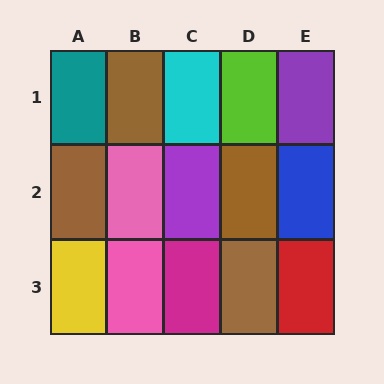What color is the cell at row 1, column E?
Purple.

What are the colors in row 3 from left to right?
Yellow, pink, magenta, brown, red.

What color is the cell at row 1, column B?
Brown.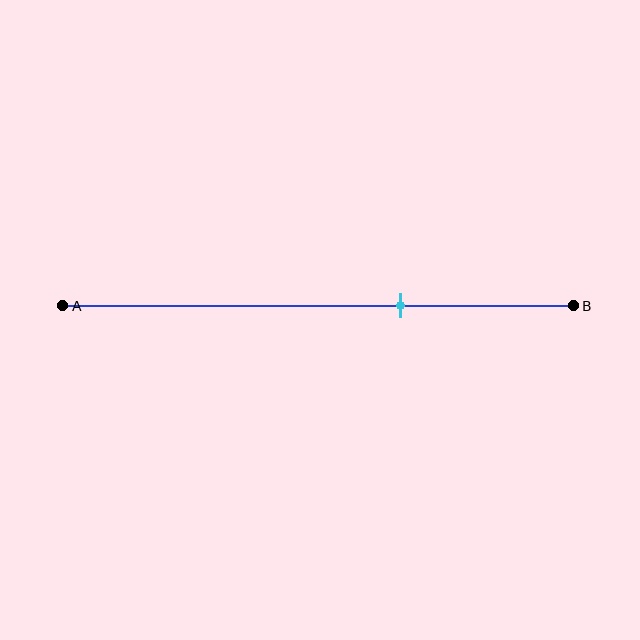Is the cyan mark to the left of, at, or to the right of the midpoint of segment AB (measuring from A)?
The cyan mark is to the right of the midpoint of segment AB.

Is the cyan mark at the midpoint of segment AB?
No, the mark is at about 65% from A, not at the 50% midpoint.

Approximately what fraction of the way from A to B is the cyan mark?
The cyan mark is approximately 65% of the way from A to B.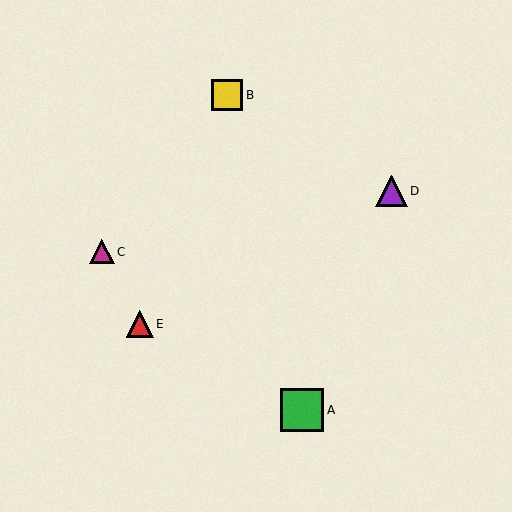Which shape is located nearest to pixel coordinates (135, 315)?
The red triangle (labeled E) at (140, 324) is nearest to that location.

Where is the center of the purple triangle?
The center of the purple triangle is at (391, 191).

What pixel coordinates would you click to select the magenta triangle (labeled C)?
Click at (102, 252) to select the magenta triangle C.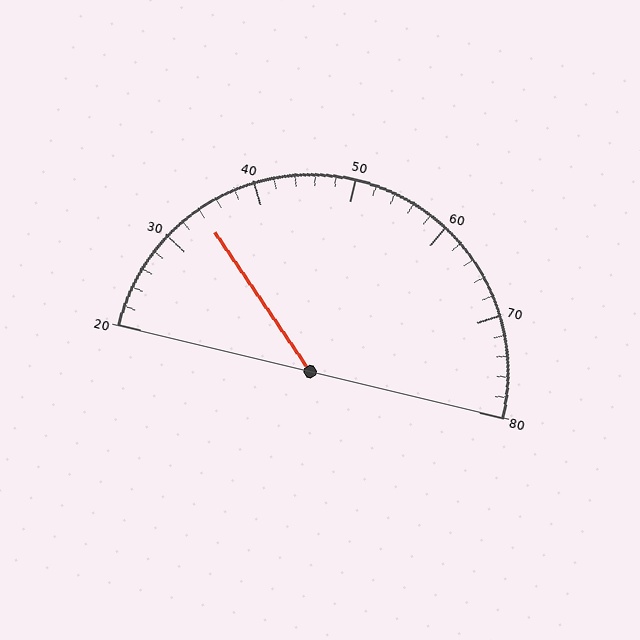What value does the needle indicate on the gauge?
The needle indicates approximately 34.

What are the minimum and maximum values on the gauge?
The gauge ranges from 20 to 80.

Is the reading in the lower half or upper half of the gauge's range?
The reading is in the lower half of the range (20 to 80).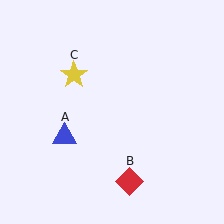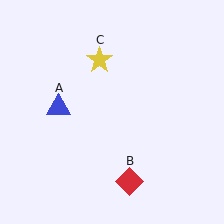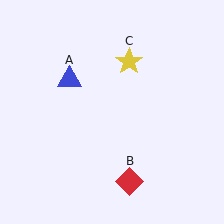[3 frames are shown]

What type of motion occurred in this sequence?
The blue triangle (object A), yellow star (object C) rotated clockwise around the center of the scene.